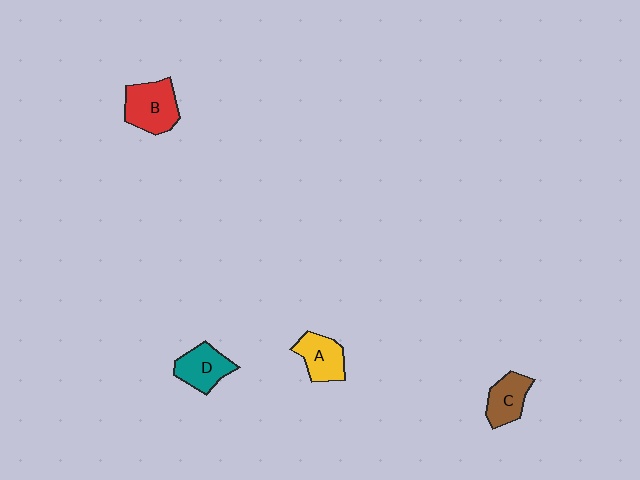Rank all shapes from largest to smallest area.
From largest to smallest: B (red), D (teal), A (yellow), C (brown).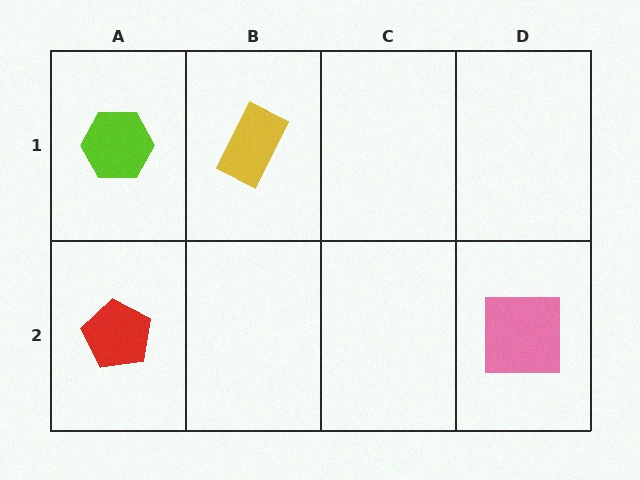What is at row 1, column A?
A lime hexagon.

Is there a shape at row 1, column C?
No, that cell is empty.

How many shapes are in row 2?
2 shapes.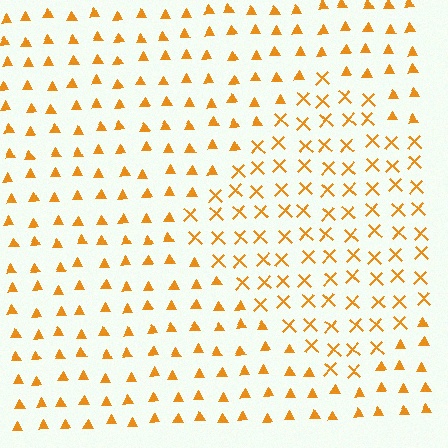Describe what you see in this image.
The image is filled with small orange elements arranged in a uniform grid. A diamond-shaped region contains X marks, while the surrounding area contains triangles. The boundary is defined purely by the change in element shape.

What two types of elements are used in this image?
The image uses X marks inside the diamond region and triangles outside it.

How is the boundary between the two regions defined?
The boundary is defined by a change in element shape: X marks inside vs. triangles outside. All elements share the same color and spacing.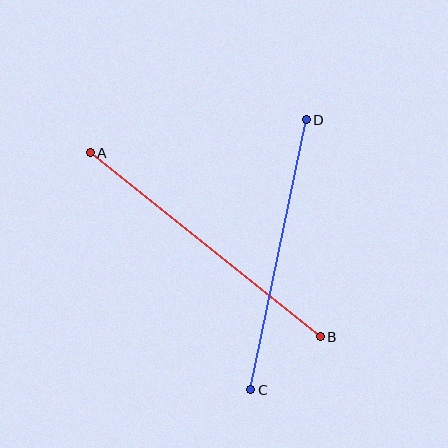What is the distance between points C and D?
The distance is approximately 275 pixels.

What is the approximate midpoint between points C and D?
The midpoint is at approximately (278, 255) pixels.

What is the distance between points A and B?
The distance is approximately 295 pixels.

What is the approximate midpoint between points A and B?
The midpoint is at approximately (205, 245) pixels.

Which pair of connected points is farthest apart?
Points A and B are farthest apart.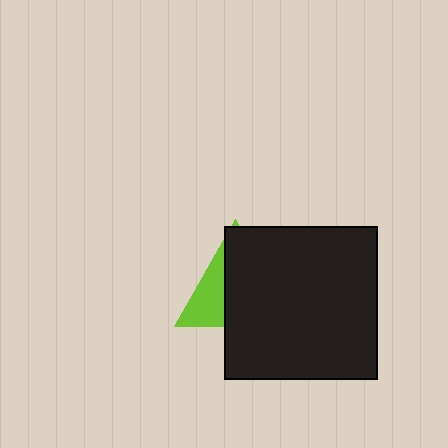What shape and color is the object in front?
The object in front is a black square.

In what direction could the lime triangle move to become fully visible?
The lime triangle could move left. That would shift it out from behind the black square entirely.